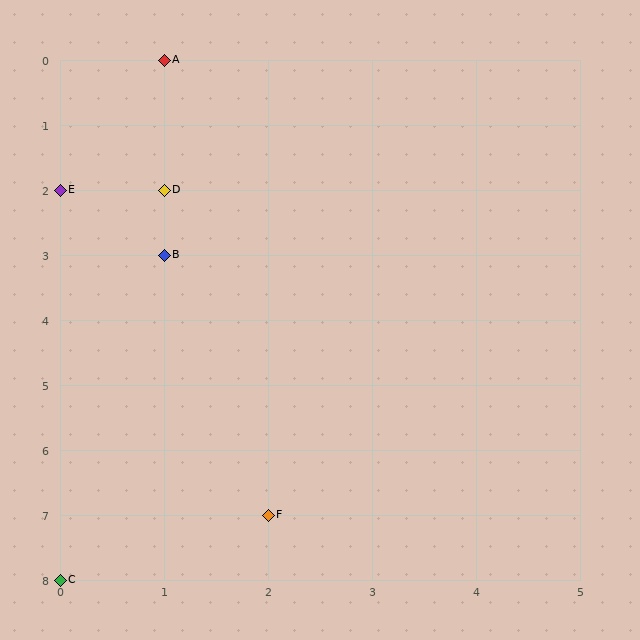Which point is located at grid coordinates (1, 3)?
Point B is at (1, 3).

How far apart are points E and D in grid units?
Points E and D are 1 column apart.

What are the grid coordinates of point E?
Point E is at grid coordinates (0, 2).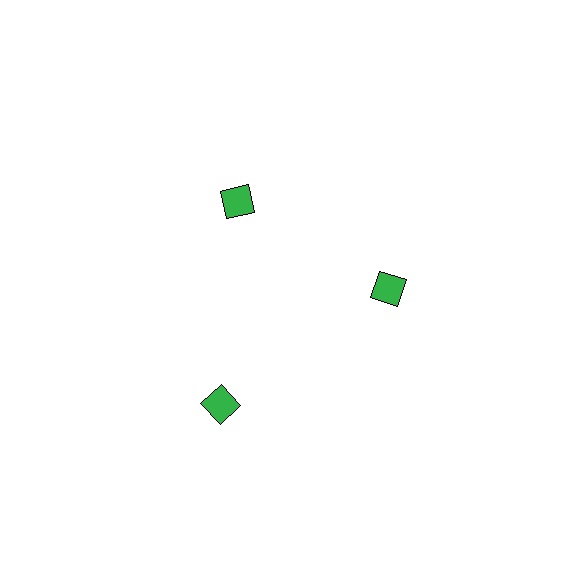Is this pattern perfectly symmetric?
No. The 3 green diamonds are arranged in a ring, but one element near the 7 o'clock position is pushed outward from the center, breaking the 3-fold rotational symmetry.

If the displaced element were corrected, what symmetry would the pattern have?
It would have 3-fold rotational symmetry — the pattern would map onto itself every 120 degrees.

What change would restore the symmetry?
The symmetry would be restored by moving it inward, back onto the ring so that all 3 diamonds sit at equal angles and equal distance from the center.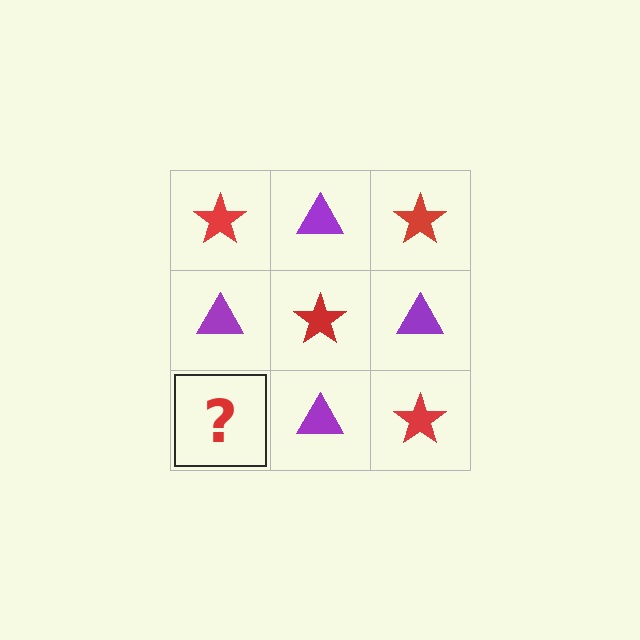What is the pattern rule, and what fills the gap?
The rule is that it alternates red star and purple triangle in a checkerboard pattern. The gap should be filled with a red star.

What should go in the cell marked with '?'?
The missing cell should contain a red star.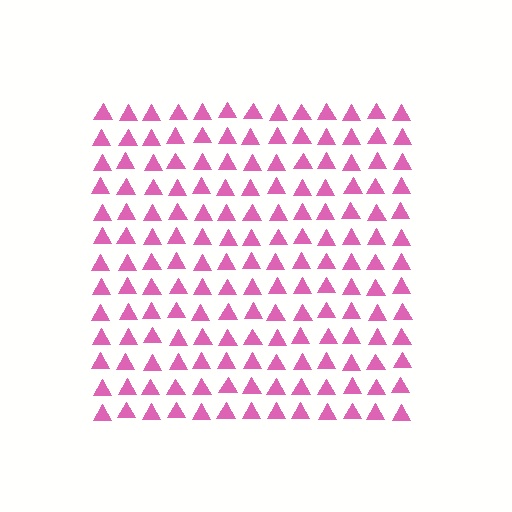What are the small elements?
The small elements are triangles.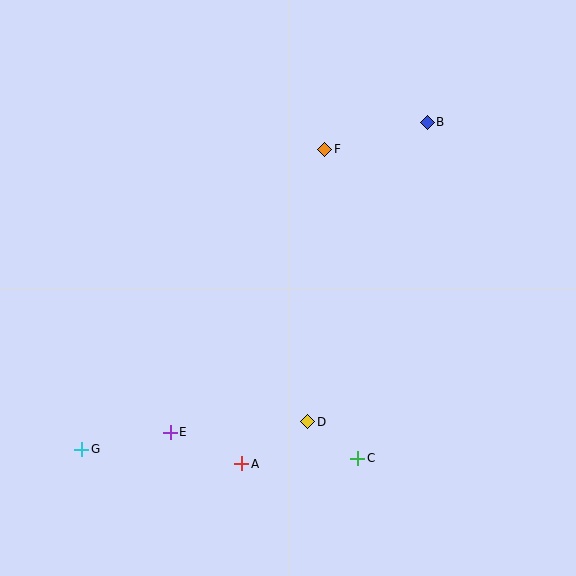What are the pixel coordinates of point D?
Point D is at (308, 422).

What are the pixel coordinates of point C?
Point C is at (358, 458).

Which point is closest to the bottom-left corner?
Point G is closest to the bottom-left corner.